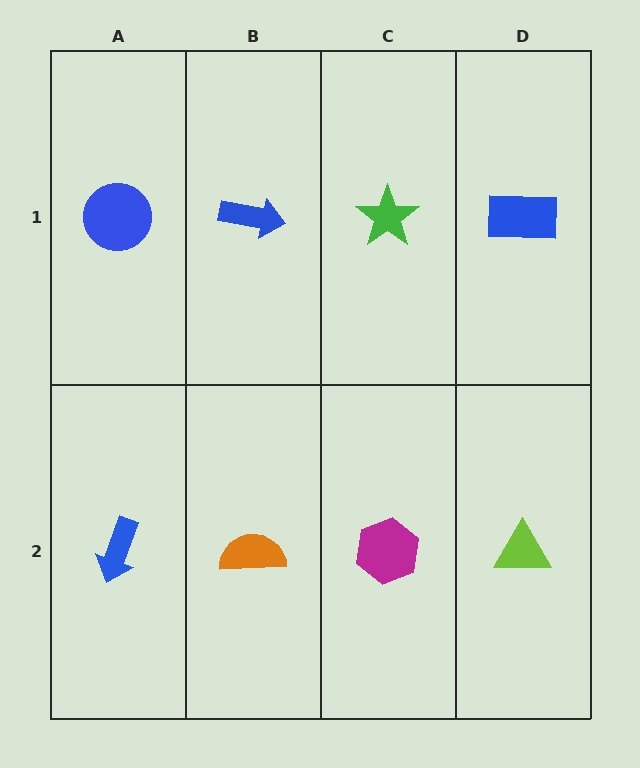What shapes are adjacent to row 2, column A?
A blue circle (row 1, column A), an orange semicircle (row 2, column B).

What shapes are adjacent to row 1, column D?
A lime triangle (row 2, column D), a green star (row 1, column C).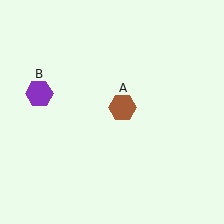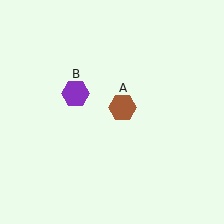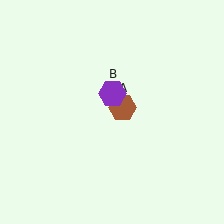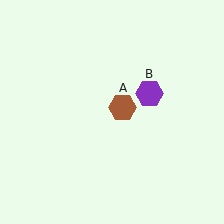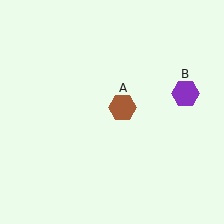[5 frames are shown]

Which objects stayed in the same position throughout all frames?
Brown hexagon (object A) remained stationary.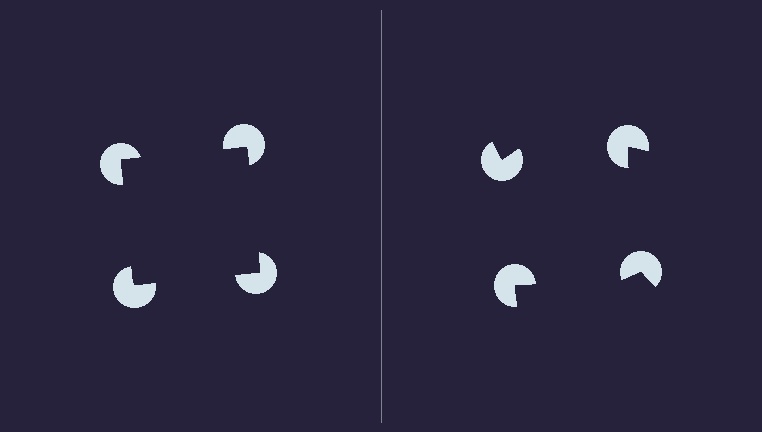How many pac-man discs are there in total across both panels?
8 — 4 on each side.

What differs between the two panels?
The pac-man discs are positioned identically on both sides; only the wedge orientations differ. On the left they align to a square; on the right they are misaligned.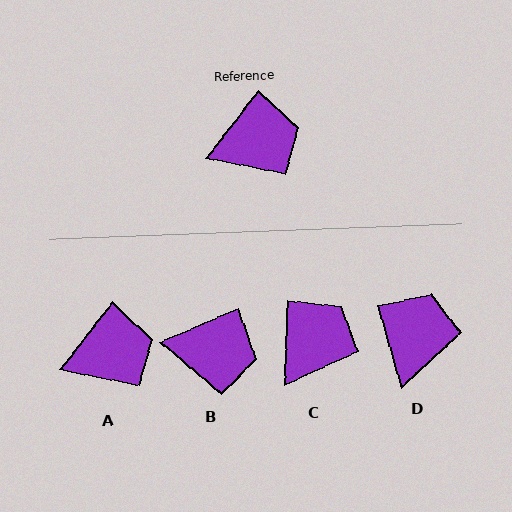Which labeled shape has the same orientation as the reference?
A.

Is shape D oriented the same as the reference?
No, it is off by about 55 degrees.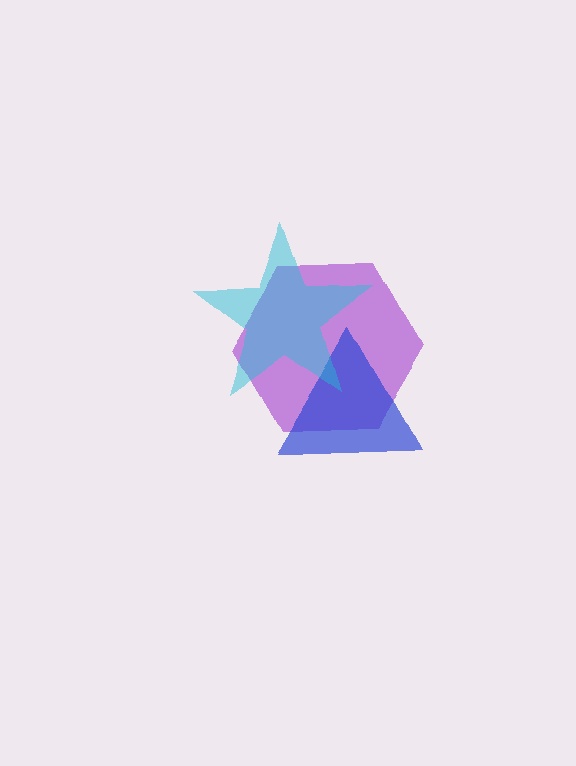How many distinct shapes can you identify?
There are 3 distinct shapes: a purple hexagon, a blue triangle, a cyan star.